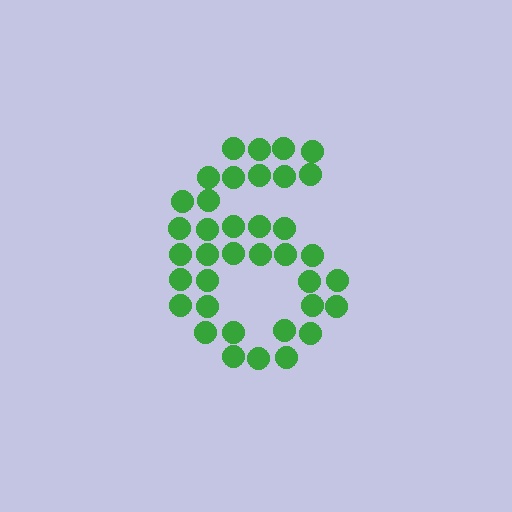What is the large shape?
The large shape is the digit 6.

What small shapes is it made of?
It is made of small circles.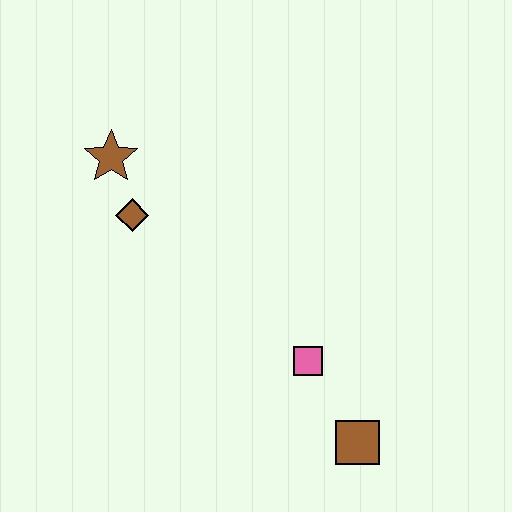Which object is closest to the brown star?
The brown diamond is closest to the brown star.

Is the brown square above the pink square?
No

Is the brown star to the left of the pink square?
Yes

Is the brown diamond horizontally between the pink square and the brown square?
No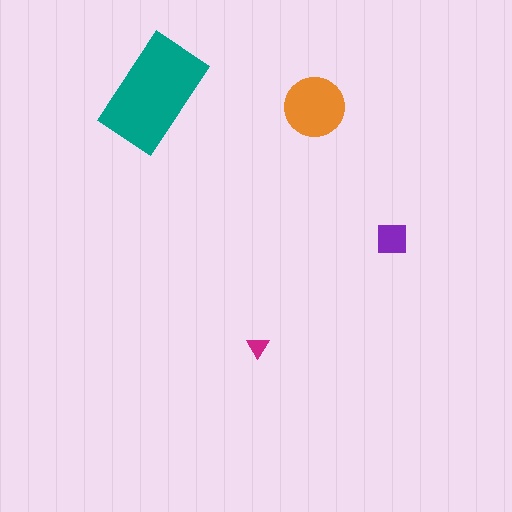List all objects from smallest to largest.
The magenta triangle, the purple square, the orange circle, the teal rectangle.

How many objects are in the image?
There are 4 objects in the image.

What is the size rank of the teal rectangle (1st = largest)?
1st.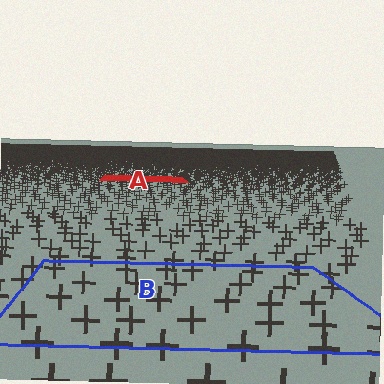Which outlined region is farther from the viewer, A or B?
Region A is farther from the viewer — the texture elements inside it appear smaller and more densely packed.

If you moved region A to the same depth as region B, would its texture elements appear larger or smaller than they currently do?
They would appear larger. At a closer depth, the same texture elements are projected at a bigger on-screen size.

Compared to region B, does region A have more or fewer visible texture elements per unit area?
Region A has more texture elements per unit area — they are packed more densely because it is farther away.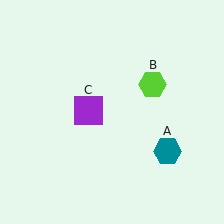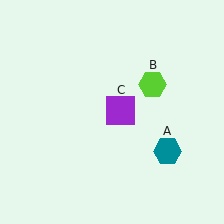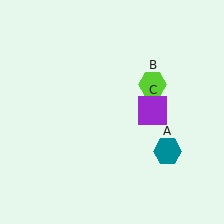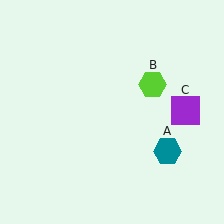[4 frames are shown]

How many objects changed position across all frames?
1 object changed position: purple square (object C).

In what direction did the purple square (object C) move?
The purple square (object C) moved right.